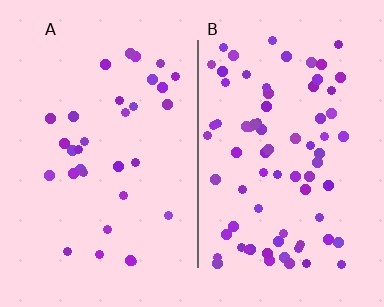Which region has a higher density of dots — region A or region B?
B (the right).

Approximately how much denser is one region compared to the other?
Approximately 2.4× — region B over region A.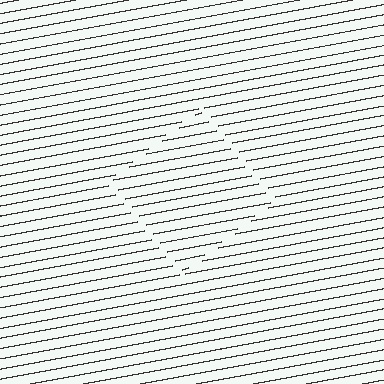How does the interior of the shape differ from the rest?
The interior of the shape contains the same grating, shifted by half a period — the contour is defined by the phase discontinuity where line-ends from the inner and outer gratings abut.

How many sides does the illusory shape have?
4 sides — the line-ends trace a square.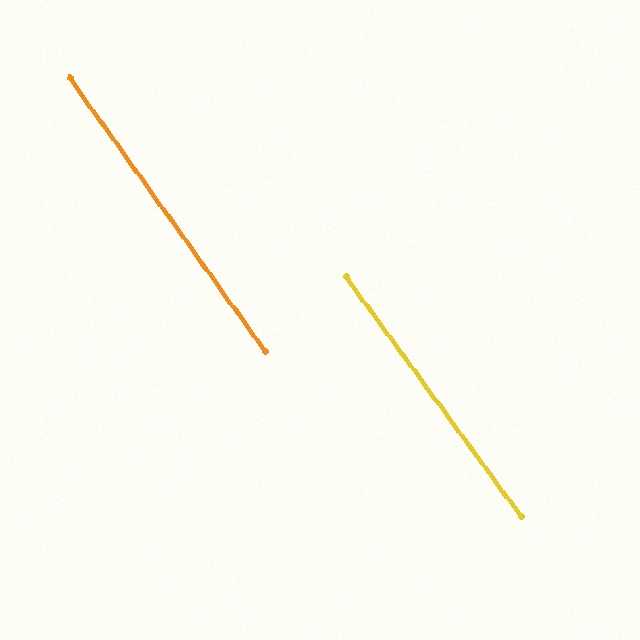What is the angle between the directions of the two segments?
Approximately 1 degree.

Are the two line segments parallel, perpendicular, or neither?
Parallel — their directions differ by only 0.6°.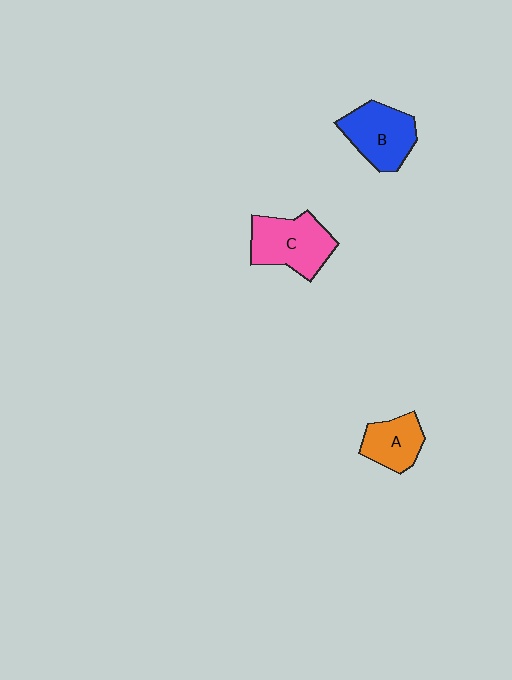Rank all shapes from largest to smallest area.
From largest to smallest: C (pink), B (blue), A (orange).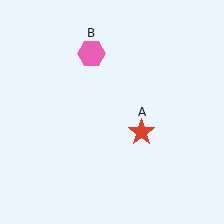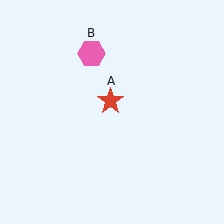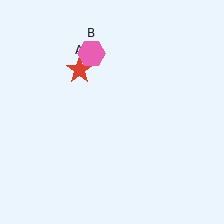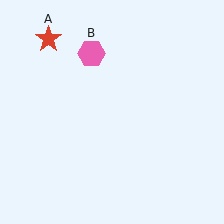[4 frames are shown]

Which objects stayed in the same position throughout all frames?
Pink hexagon (object B) remained stationary.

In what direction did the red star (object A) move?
The red star (object A) moved up and to the left.